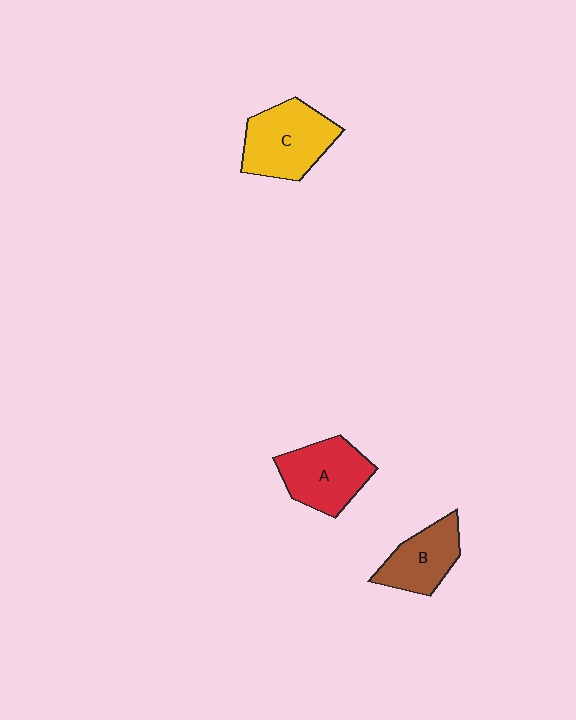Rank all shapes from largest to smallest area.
From largest to smallest: C (yellow), A (red), B (brown).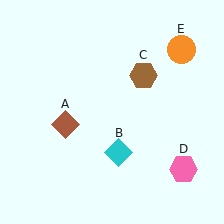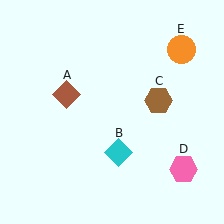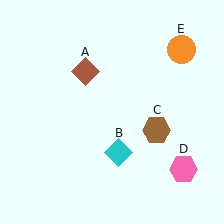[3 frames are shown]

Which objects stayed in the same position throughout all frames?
Cyan diamond (object B) and pink hexagon (object D) and orange circle (object E) remained stationary.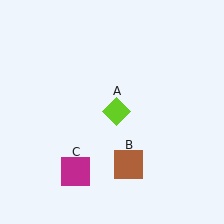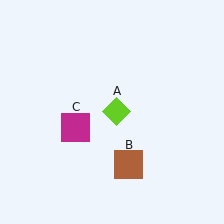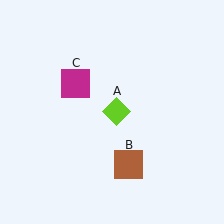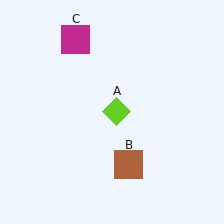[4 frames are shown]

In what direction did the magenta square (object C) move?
The magenta square (object C) moved up.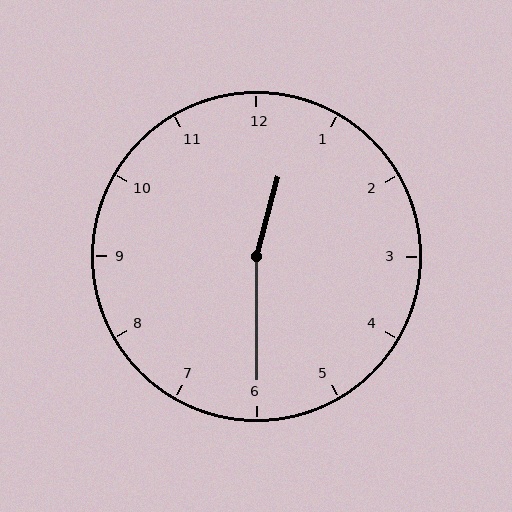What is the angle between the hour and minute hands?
Approximately 165 degrees.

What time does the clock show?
12:30.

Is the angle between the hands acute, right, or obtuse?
It is obtuse.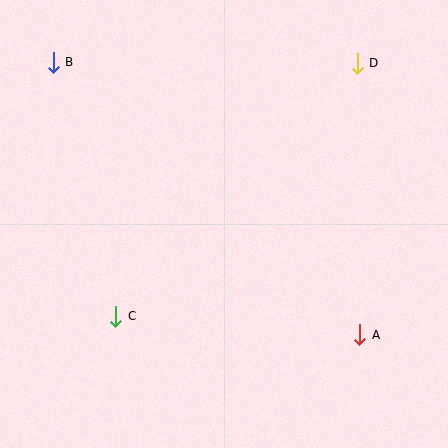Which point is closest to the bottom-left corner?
Point C is closest to the bottom-left corner.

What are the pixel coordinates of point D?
Point D is at (357, 63).